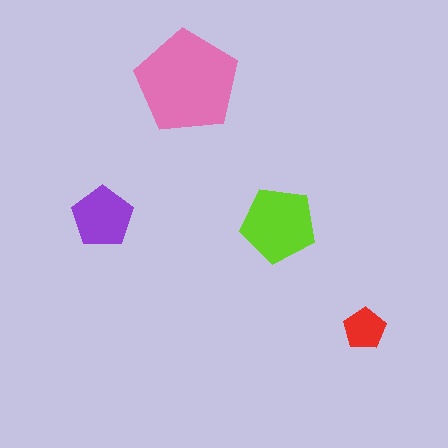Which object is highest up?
The pink pentagon is topmost.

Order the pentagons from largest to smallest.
the pink one, the lime one, the purple one, the red one.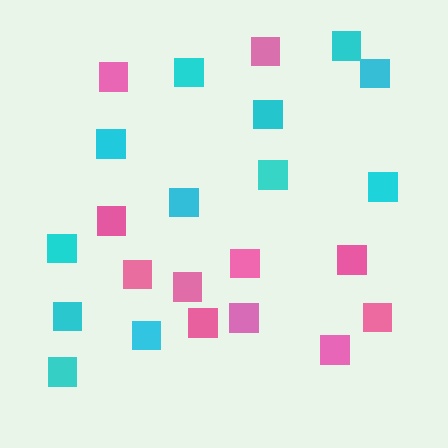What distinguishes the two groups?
There are 2 groups: one group of cyan squares (12) and one group of pink squares (11).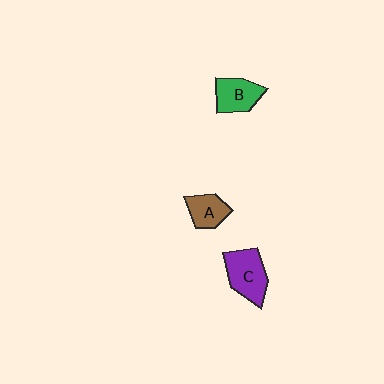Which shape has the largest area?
Shape C (purple).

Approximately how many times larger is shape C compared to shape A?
Approximately 1.5 times.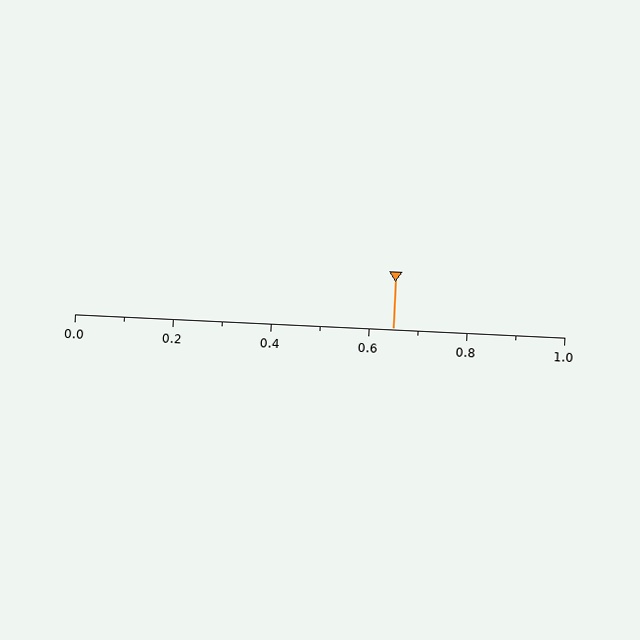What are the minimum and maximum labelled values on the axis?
The axis runs from 0.0 to 1.0.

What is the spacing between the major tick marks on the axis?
The major ticks are spaced 0.2 apart.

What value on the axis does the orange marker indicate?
The marker indicates approximately 0.65.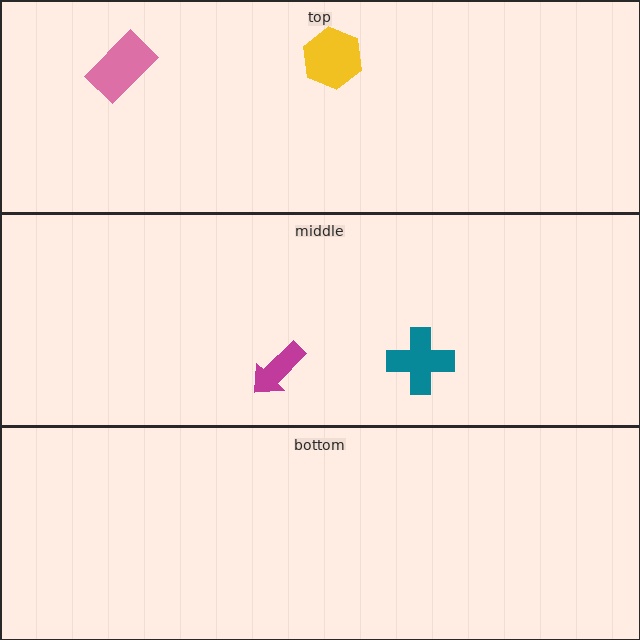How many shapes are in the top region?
2.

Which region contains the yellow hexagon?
The top region.